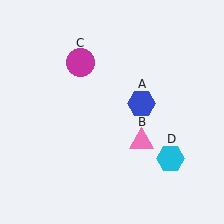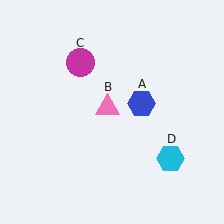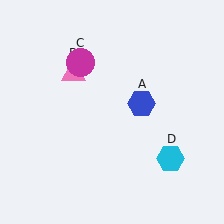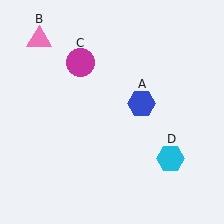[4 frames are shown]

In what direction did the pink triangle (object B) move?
The pink triangle (object B) moved up and to the left.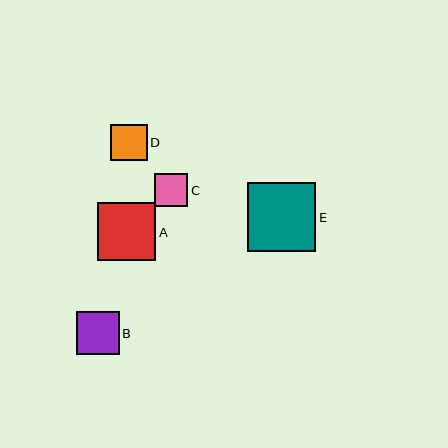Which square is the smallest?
Square C is the smallest with a size of approximately 34 pixels.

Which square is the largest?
Square E is the largest with a size of approximately 68 pixels.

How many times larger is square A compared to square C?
Square A is approximately 1.7 times the size of square C.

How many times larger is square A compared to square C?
Square A is approximately 1.7 times the size of square C.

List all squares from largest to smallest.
From largest to smallest: E, A, B, D, C.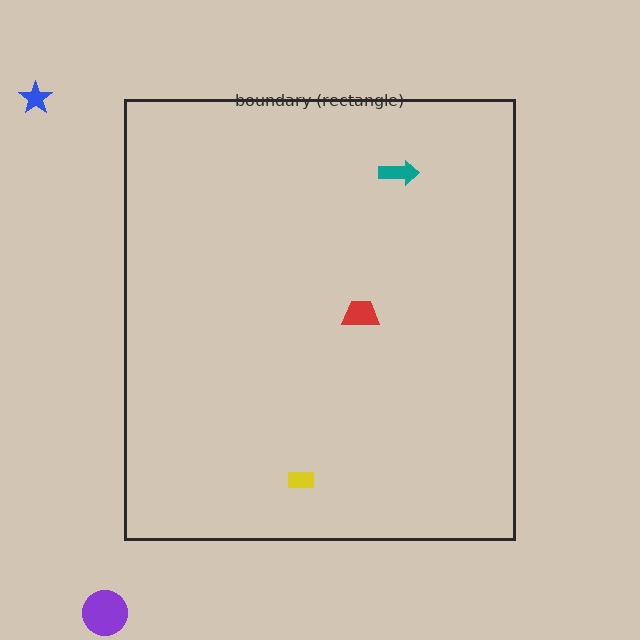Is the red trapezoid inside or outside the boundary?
Inside.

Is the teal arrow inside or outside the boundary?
Inside.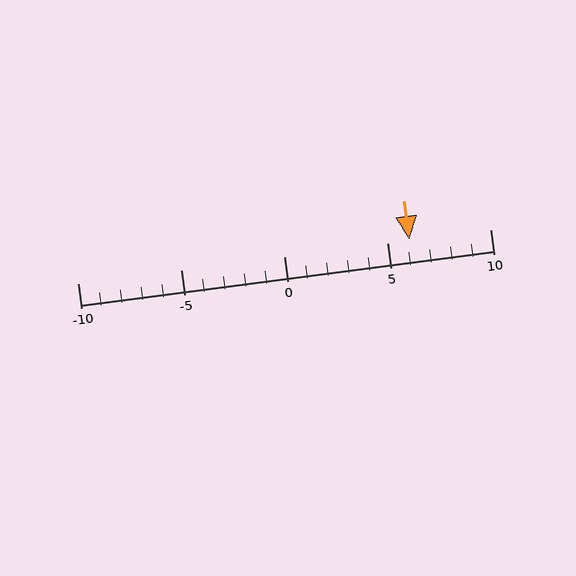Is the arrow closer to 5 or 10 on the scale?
The arrow is closer to 5.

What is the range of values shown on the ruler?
The ruler shows values from -10 to 10.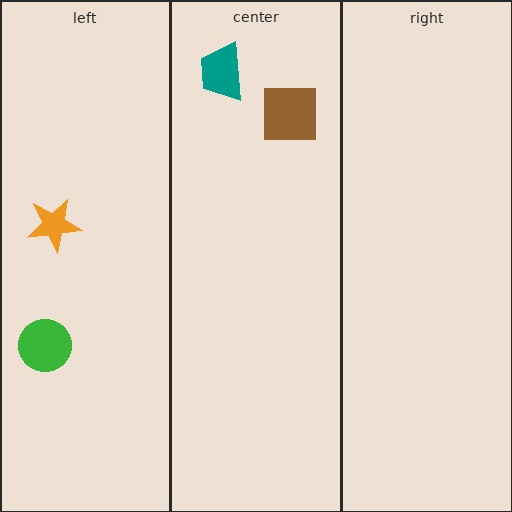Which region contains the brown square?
The center region.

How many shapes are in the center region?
2.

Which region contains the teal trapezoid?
The center region.